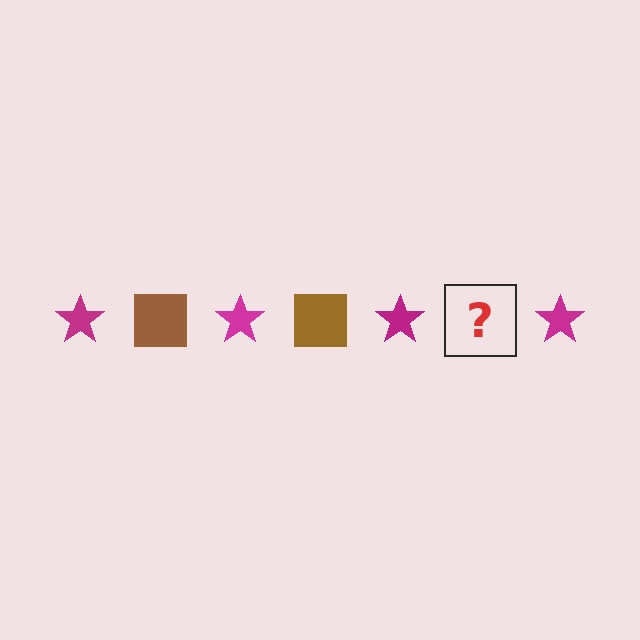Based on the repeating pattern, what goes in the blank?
The blank should be a brown square.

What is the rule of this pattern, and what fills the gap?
The rule is that the pattern alternates between magenta star and brown square. The gap should be filled with a brown square.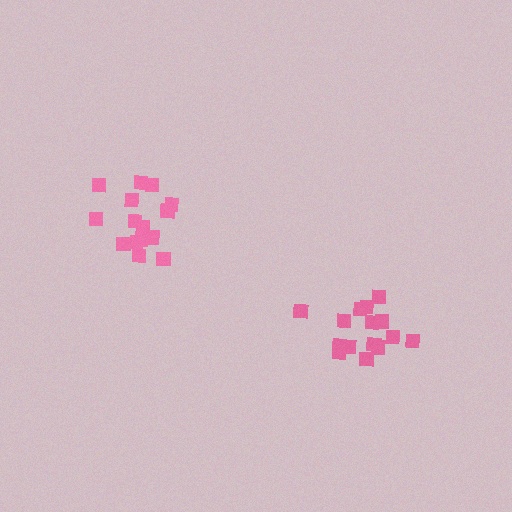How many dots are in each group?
Group 1: 15 dots, Group 2: 15 dots (30 total).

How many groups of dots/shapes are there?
There are 2 groups.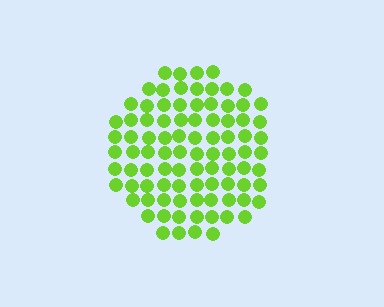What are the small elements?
The small elements are circles.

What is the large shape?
The large shape is a circle.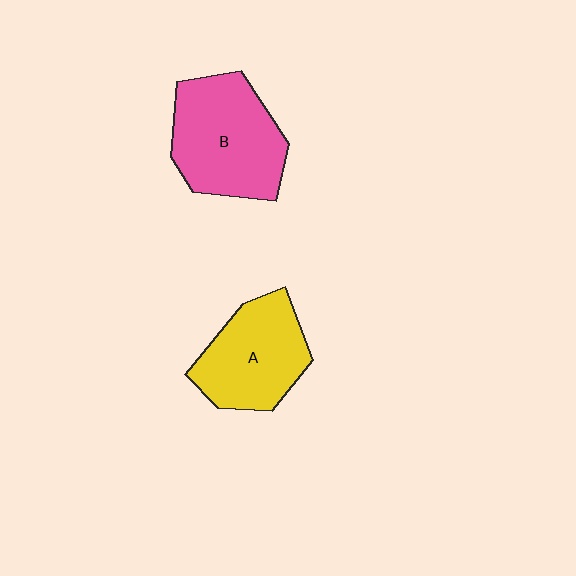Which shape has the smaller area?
Shape A (yellow).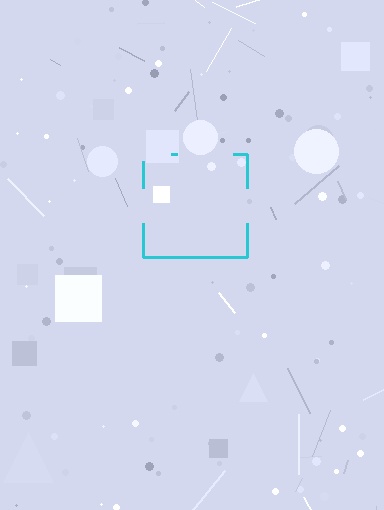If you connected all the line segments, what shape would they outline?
They would outline a square.